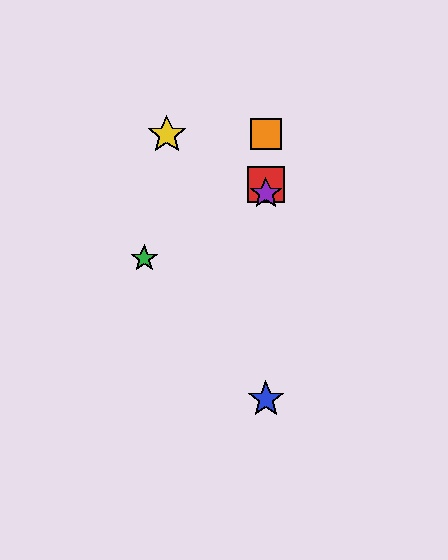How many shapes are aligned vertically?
4 shapes (the red square, the blue star, the purple star, the orange square) are aligned vertically.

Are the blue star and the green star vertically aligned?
No, the blue star is at x≈266 and the green star is at x≈144.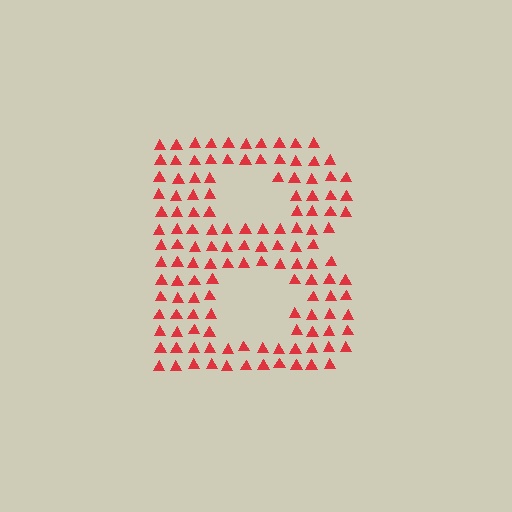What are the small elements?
The small elements are triangles.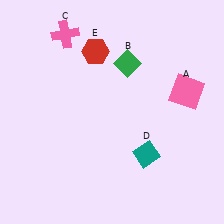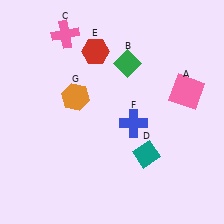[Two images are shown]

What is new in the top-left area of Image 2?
An orange hexagon (G) was added in the top-left area of Image 2.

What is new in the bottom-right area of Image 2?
A blue cross (F) was added in the bottom-right area of Image 2.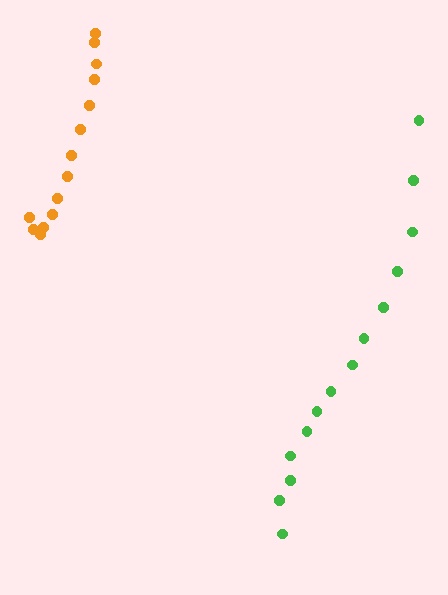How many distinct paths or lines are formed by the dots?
There are 2 distinct paths.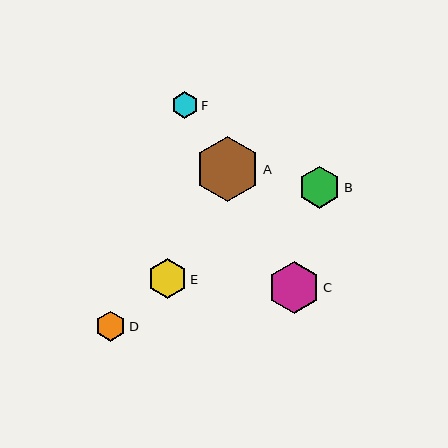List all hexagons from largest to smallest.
From largest to smallest: A, C, B, E, D, F.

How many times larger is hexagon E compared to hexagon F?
Hexagon E is approximately 1.5 times the size of hexagon F.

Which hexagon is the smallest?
Hexagon F is the smallest with a size of approximately 27 pixels.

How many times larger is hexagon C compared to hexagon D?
Hexagon C is approximately 1.8 times the size of hexagon D.